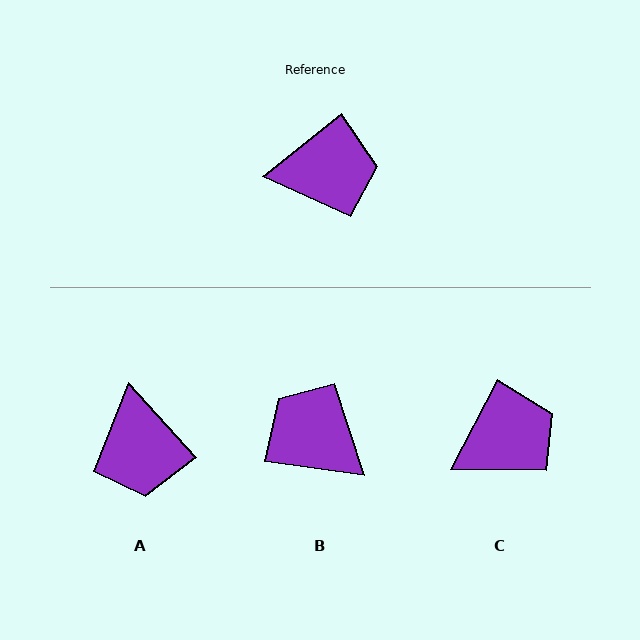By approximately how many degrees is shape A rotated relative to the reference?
Approximately 87 degrees clockwise.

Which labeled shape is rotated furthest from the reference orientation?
B, about 133 degrees away.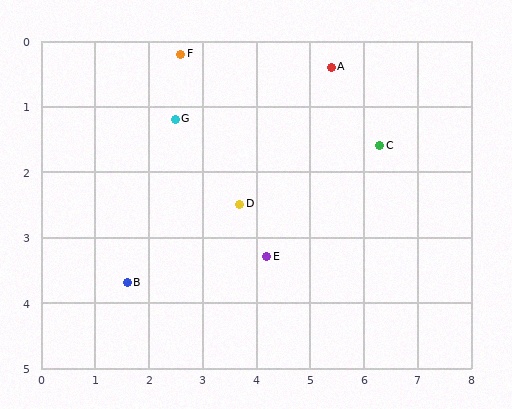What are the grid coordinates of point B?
Point B is at approximately (1.6, 3.7).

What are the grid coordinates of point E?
Point E is at approximately (4.2, 3.3).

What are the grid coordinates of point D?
Point D is at approximately (3.7, 2.5).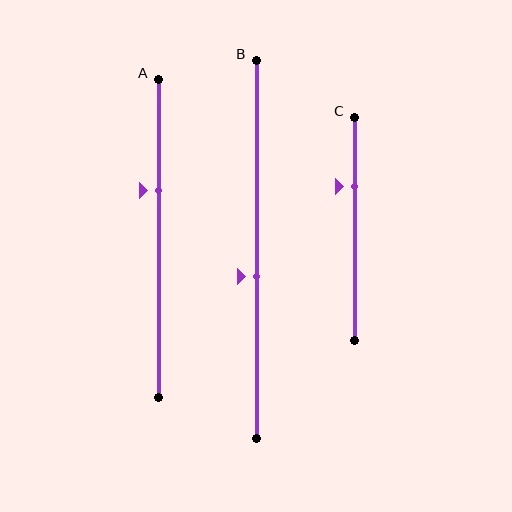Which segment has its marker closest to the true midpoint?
Segment B has its marker closest to the true midpoint.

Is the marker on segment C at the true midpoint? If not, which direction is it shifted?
No, the marker on segment C is shifted upward by about 19% of the segment length.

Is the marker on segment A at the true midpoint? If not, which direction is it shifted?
No, the marker on segment A is shifted upward by about 15% of the segment length.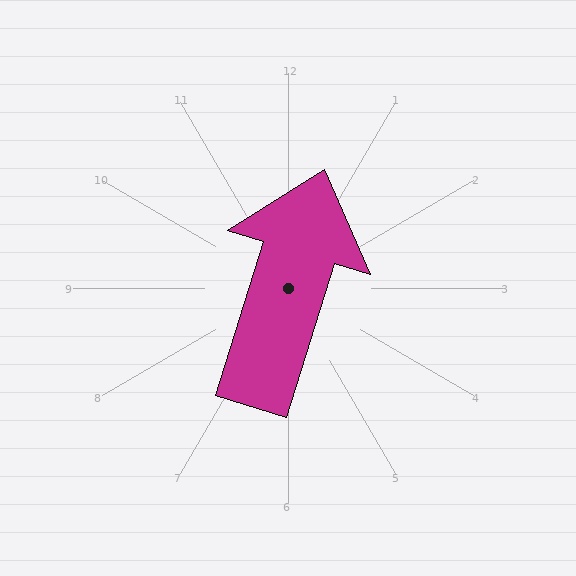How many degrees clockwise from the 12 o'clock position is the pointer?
Approximately 17 degrees.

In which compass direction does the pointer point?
North.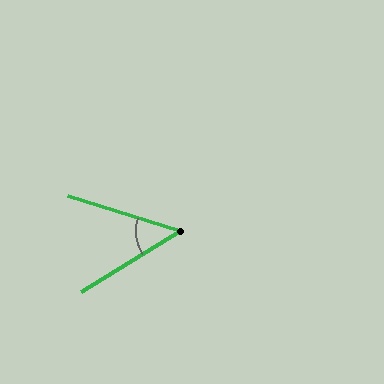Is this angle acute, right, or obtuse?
It is acute.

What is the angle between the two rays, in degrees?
Approximately 49 degrees.